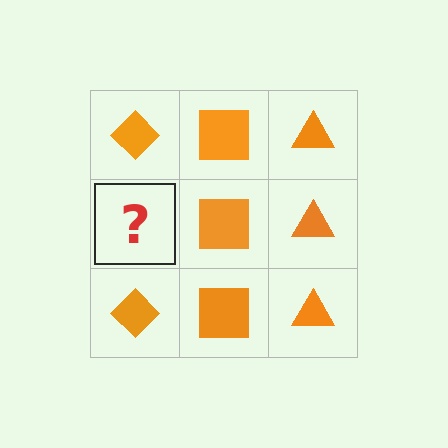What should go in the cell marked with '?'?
The missing cell should contain an orange diamond.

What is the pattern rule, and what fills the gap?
The rule is that each column has a consistent shape. The gap should be filled with an orange diamond.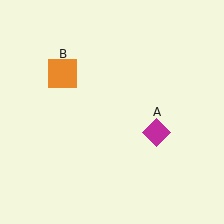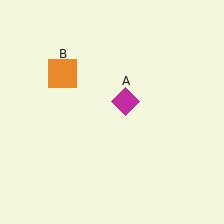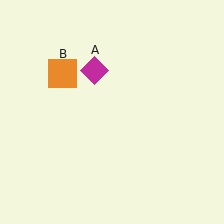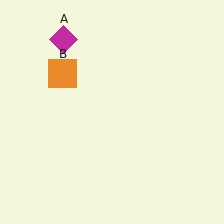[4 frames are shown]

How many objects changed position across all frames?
1 object changed position: magenta diamond (object A).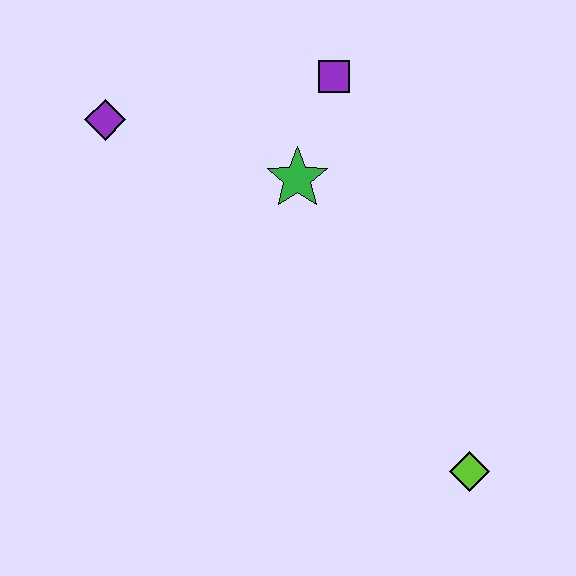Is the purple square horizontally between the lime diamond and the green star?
Yes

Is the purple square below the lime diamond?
No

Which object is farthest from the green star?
The lime diamond is farthest from the green star.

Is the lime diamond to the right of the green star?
Yes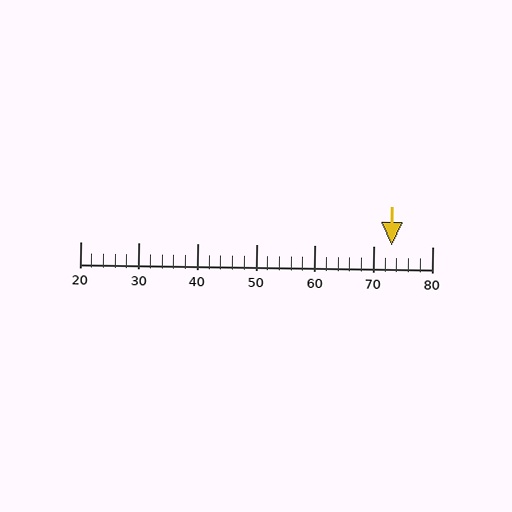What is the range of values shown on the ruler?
The ruler shows values from 20 to 80.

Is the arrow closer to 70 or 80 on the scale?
The arrow is closer to 70.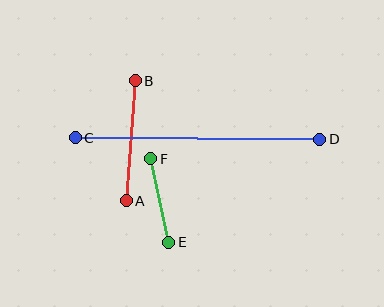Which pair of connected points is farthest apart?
Points C and D are farthest apart.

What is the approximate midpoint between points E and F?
The midpoint is at approximately (160, 200) pixels.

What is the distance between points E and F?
The distance is approximately 85 pixels.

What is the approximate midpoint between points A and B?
The midpoint is at approximately (131, 141) pixels.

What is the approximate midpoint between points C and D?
The midpoint is at approximately (198, 138) pixels.